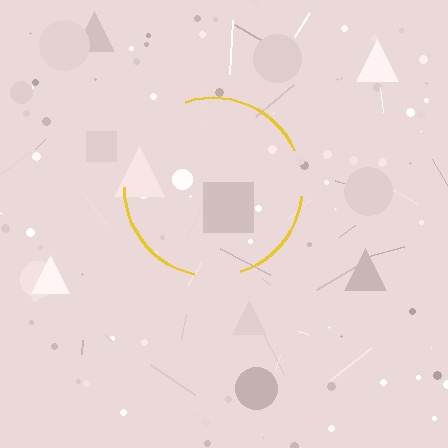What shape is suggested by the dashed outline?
The dashed outline suggests a circle.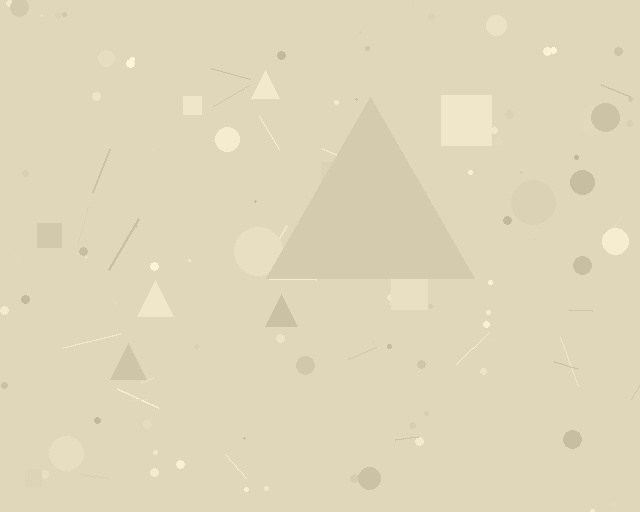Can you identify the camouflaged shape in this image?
The camouflaged shape is a triangle.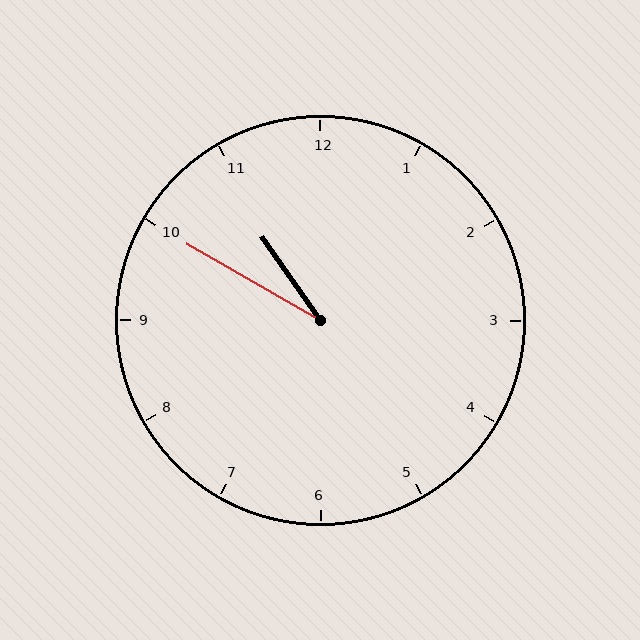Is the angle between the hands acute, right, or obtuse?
It is acute.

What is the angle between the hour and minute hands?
Approximately 25 degrees.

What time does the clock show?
10:50.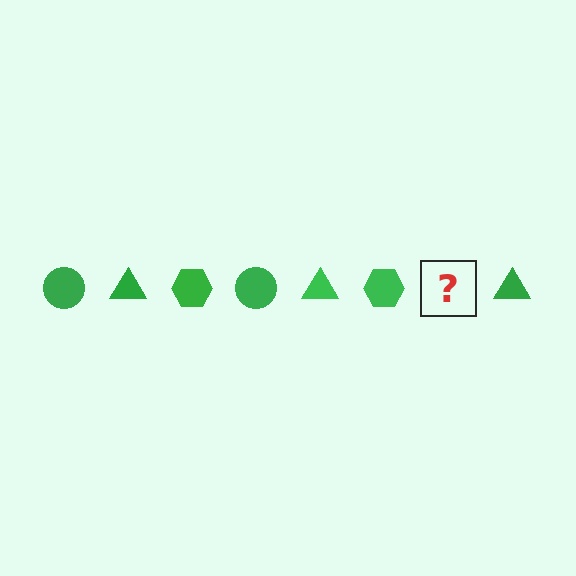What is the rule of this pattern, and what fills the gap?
The rule is that the pattern cycles through circle, triangle, hexagon shapes in green. The gap should be filled with a green circle.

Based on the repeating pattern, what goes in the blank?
The blank should be a green circle.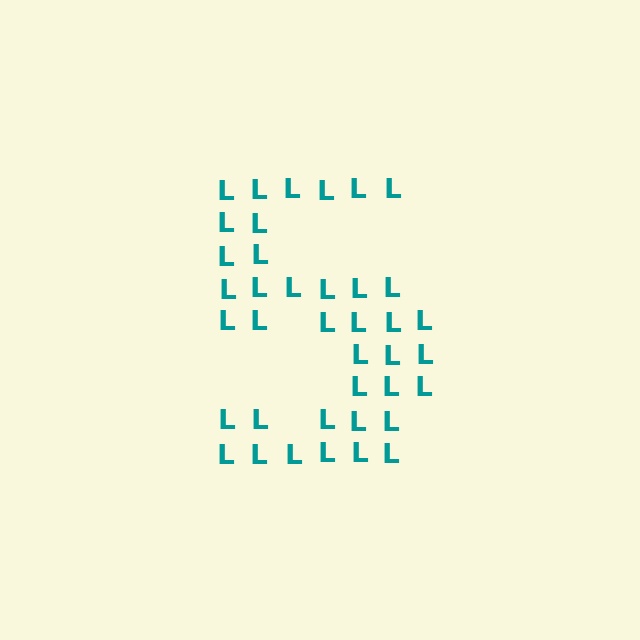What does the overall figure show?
The overall figure shows the digit 5.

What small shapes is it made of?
It is made of small letter L's.